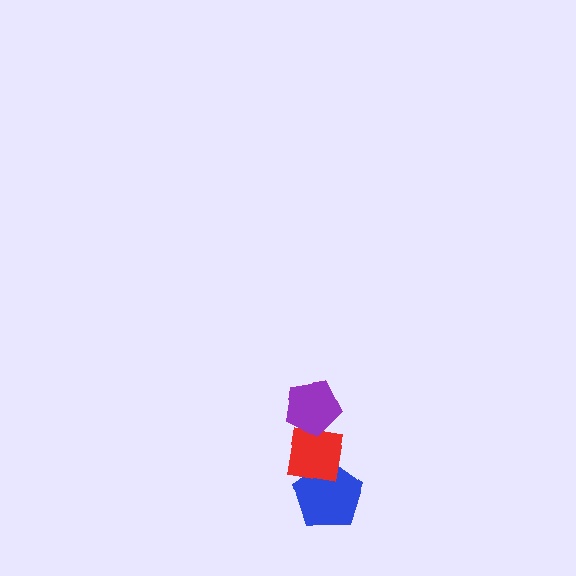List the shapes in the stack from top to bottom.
From top to bottom: the purple pentagon, the red square, the blue pentagon.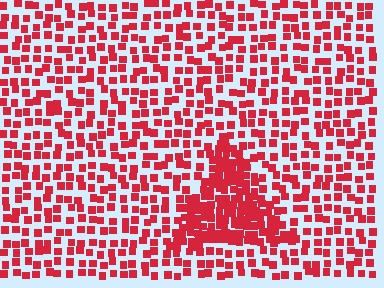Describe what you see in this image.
The image contains small red elements arranged at two different densities. A triangle-shaped region is visible where the elements are more densely packed than the surrounding area.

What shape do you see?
I see a triangle.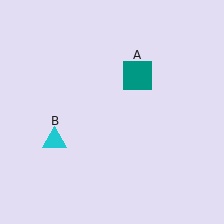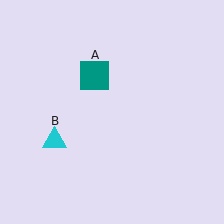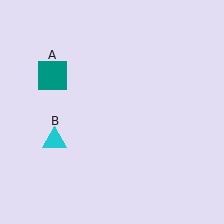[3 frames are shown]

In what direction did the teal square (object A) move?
The teal square (object A) moved left.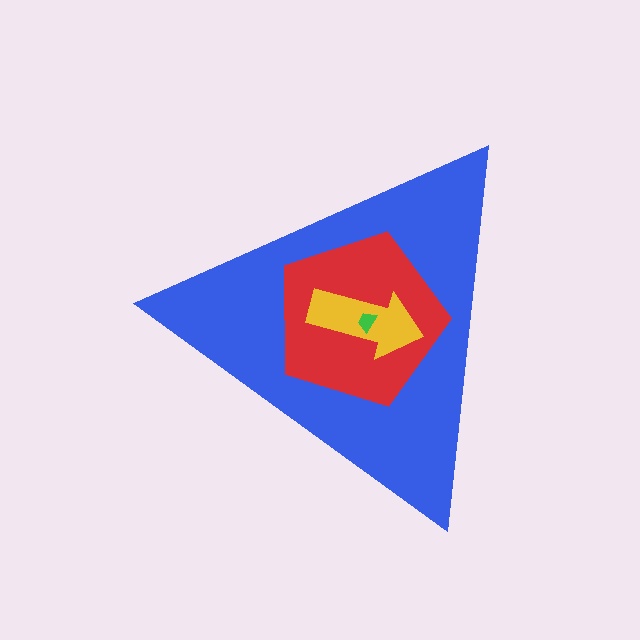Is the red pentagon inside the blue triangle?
Yes.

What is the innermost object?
The green trapezoid.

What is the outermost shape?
The blue triangle.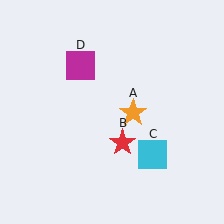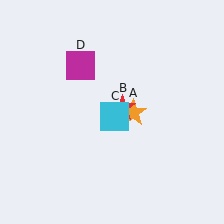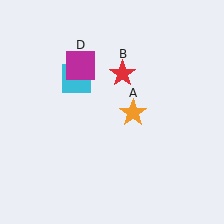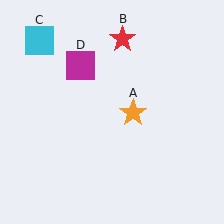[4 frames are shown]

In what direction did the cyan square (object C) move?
The cyan square (object C) moved up and to the left.